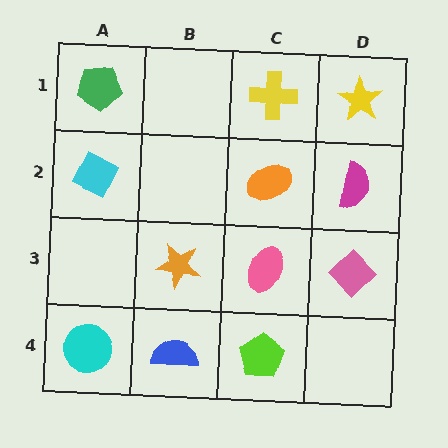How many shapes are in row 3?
3 shapes.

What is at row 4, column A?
A cyan circle.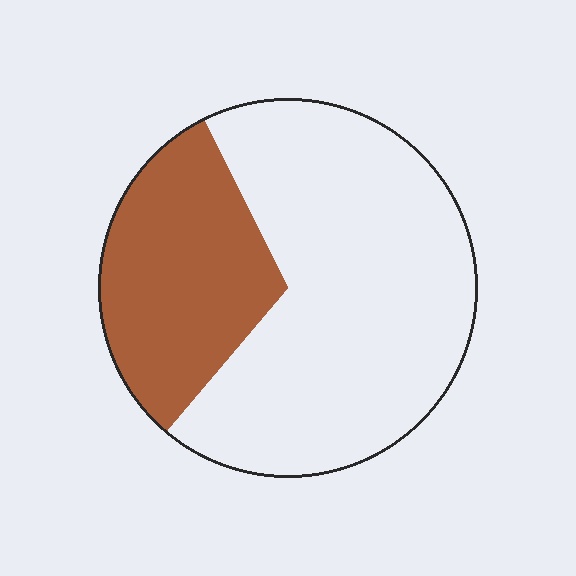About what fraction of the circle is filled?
About one third (1/3).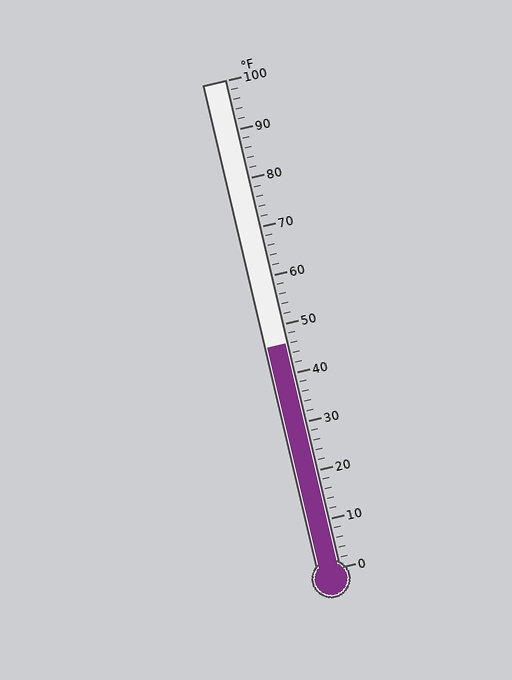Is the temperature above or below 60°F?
The temperature is below 60°F.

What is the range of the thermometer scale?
The thermometer scale ranges from 0°F to 100°F.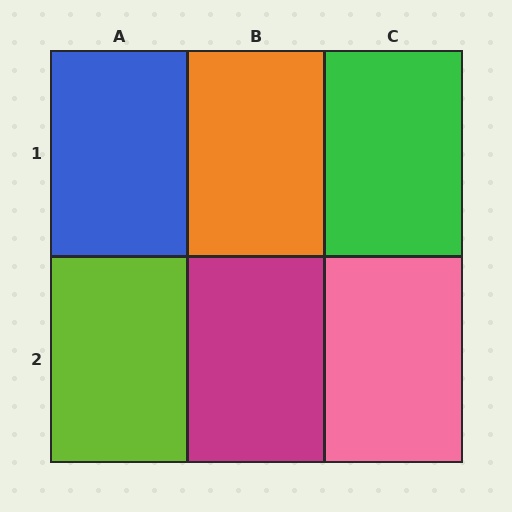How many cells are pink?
1 cell is pink.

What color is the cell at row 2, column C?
Pink.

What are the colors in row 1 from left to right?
Blue, orange, green.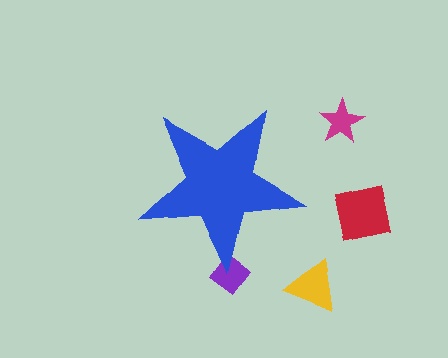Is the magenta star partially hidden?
No, the magenta star is fully visible.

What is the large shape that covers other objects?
A blue star.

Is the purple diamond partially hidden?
Yes, the purple diamond is partially hidden behind the blue star.